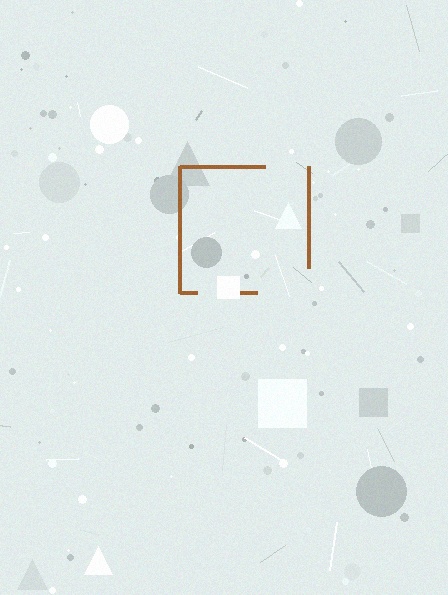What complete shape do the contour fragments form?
The contour fragments form a square.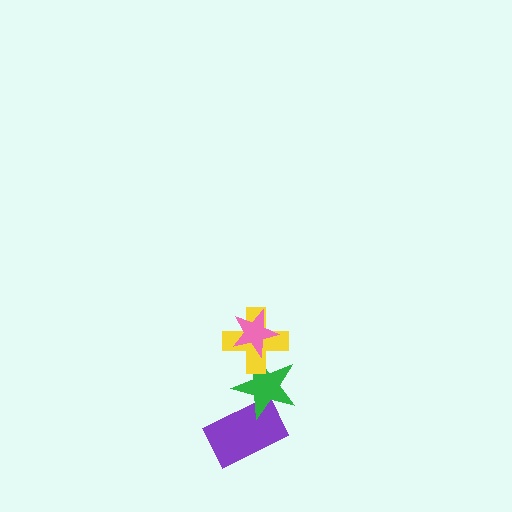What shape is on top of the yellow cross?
The pink star is on top of the yellow cross.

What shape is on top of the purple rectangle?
The green star is on top of the purple rectangle.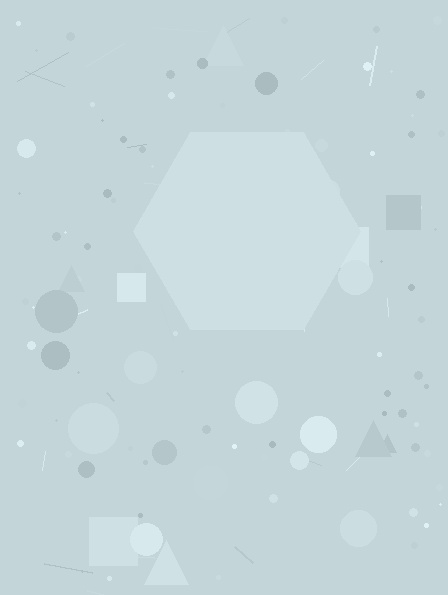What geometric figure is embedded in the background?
A hexagon is embedded in the background.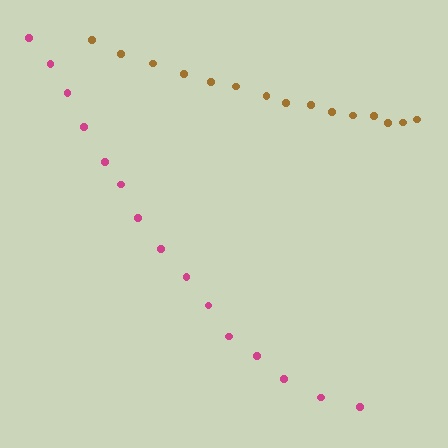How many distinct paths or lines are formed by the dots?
There are 2 distinct paths.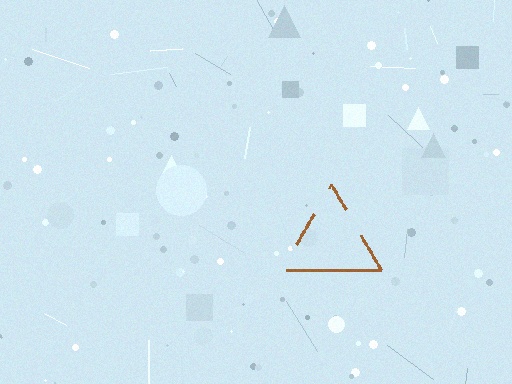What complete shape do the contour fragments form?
The contour fragments form a triangle.